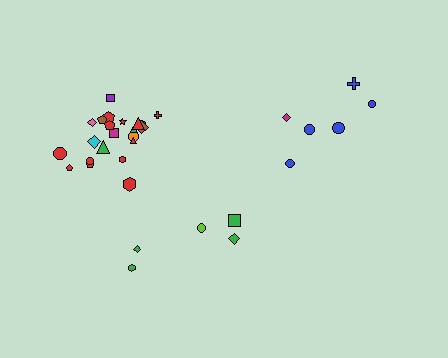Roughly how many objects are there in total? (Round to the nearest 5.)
Roughly 35 objects in total.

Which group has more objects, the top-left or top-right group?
The top-left group.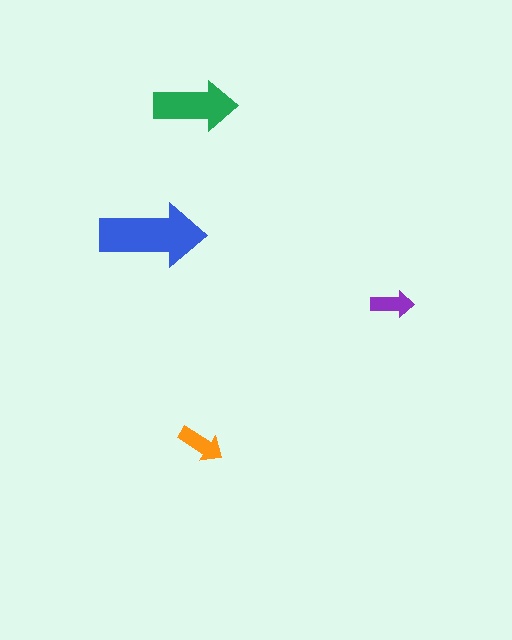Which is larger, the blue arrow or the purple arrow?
The blue one.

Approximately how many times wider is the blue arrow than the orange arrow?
About 2 times wider.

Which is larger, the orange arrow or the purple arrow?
The orange one.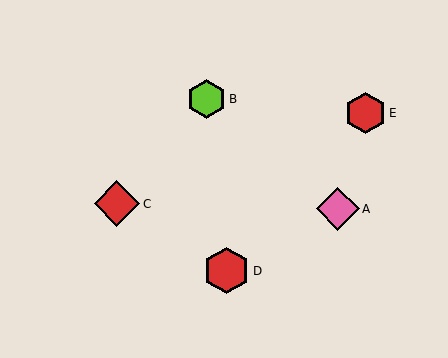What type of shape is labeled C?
Shape C is a red diamond.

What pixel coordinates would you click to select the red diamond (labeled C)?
Click at (117, 204) to select the red diamond C.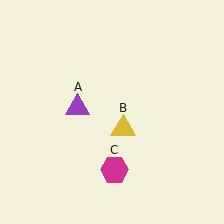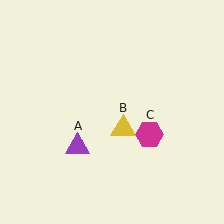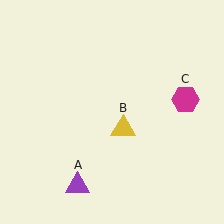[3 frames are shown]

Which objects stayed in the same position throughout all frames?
Yellow triangle (object B) remained stationary.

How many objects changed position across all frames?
2 objects changed position: purple triangle (object A), magenta hexagon (object C).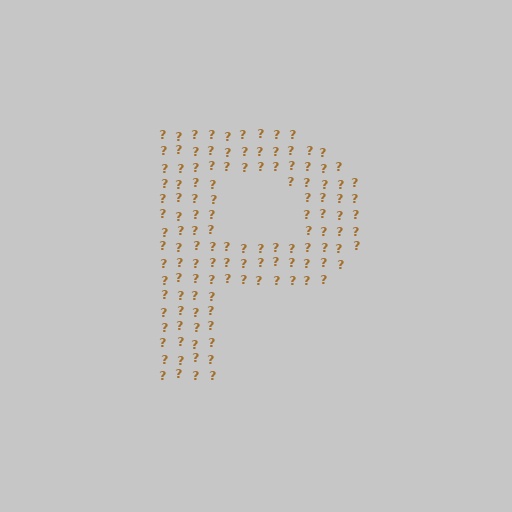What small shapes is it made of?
It is made of small question marks.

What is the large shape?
The large shape is the letter P.